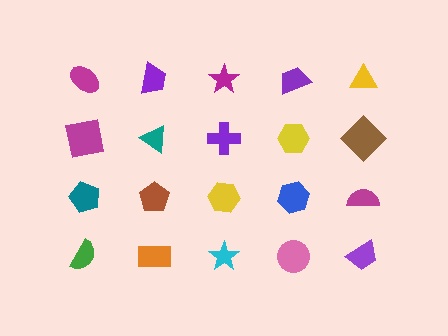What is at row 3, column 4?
A blue hexagon.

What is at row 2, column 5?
A brown diamond.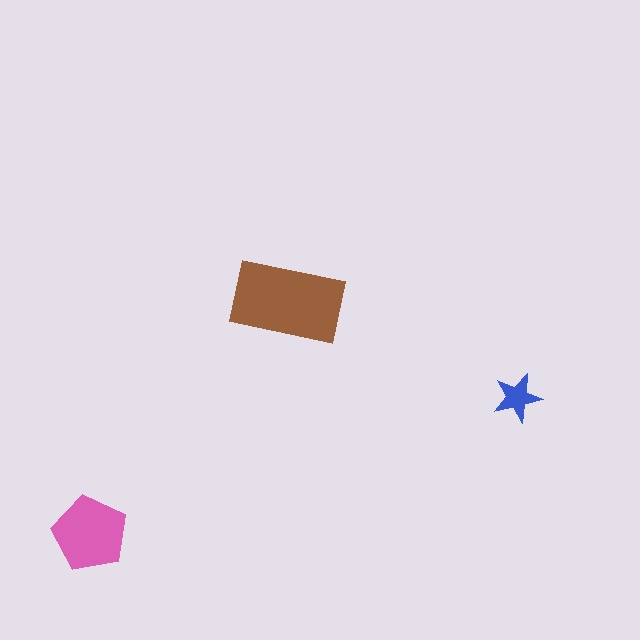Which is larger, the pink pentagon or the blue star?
The pink pentagon.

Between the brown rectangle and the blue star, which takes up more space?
The brown rectangle.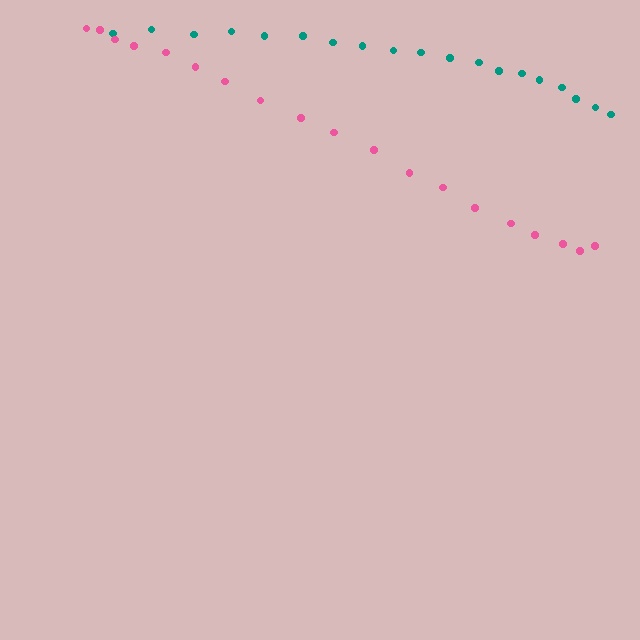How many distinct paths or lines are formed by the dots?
There are 2 distinct paths.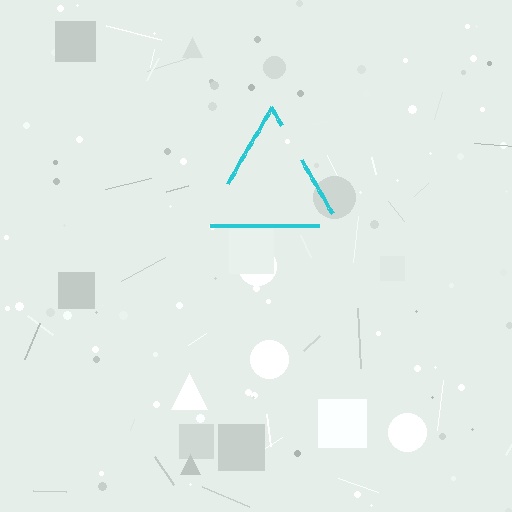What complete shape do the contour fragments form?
The contour fragments form a triangle.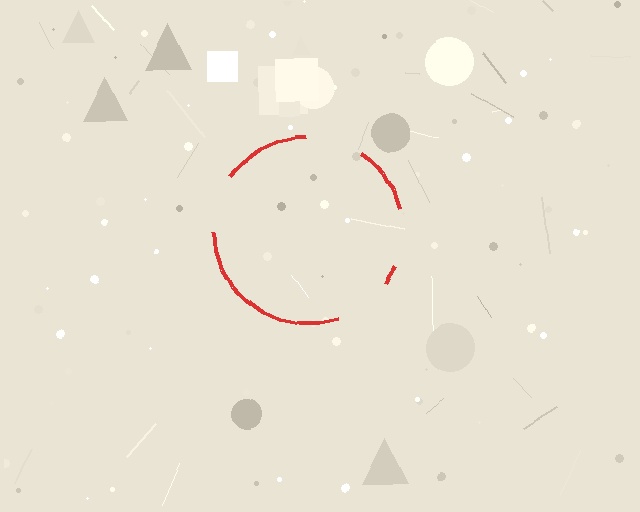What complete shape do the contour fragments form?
The contour fragments form a circle.